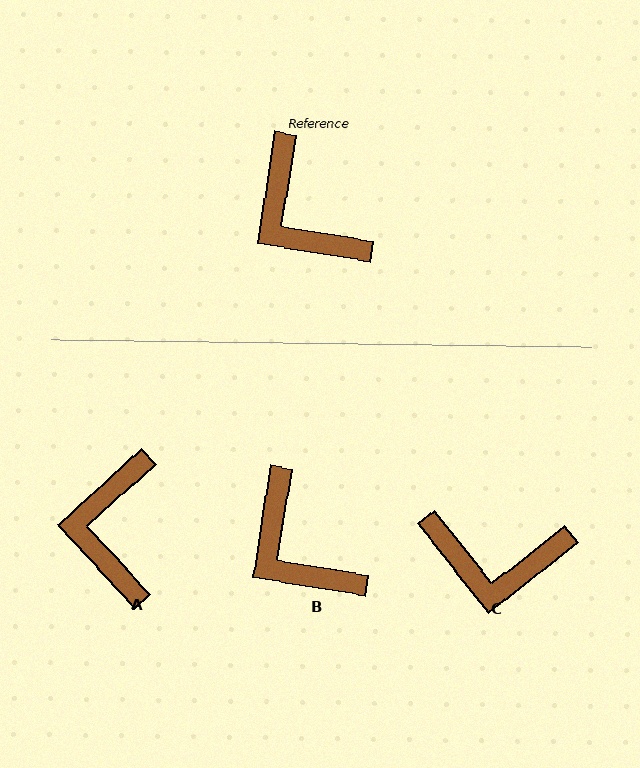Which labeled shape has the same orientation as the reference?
B.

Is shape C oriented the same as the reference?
No, it is off by about 48 degrees.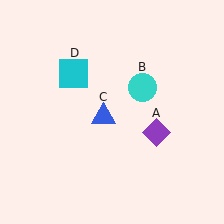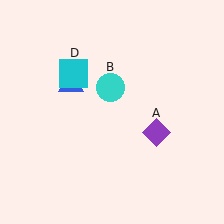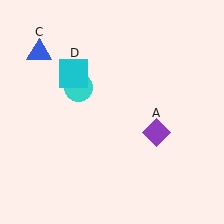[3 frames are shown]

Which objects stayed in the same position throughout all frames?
Purple diamond (object A) and cyan square (object D) remained stationary.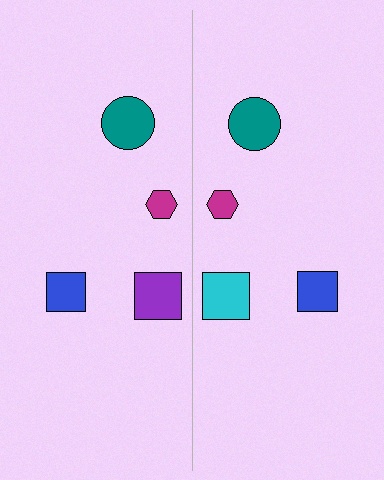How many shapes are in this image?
There are 8 shapes in this image.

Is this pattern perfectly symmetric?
No, the pattern is not perfectly symmetric. The cyan square on the right side breaks the symmetry — its mirror counterpart is purple.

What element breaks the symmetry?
The cyan square on the right side breaks the symmetry — its mirror counterpart is purple.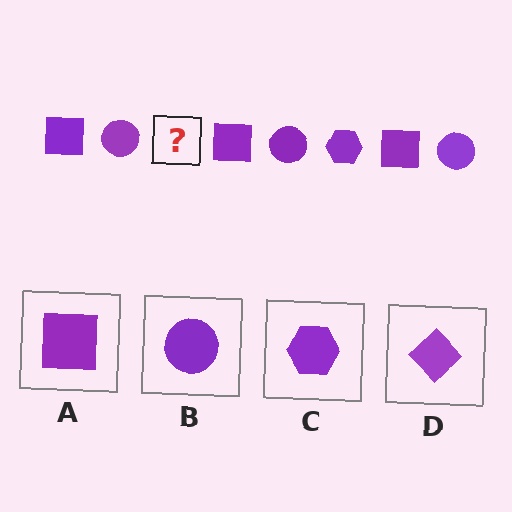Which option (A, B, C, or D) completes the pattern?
C.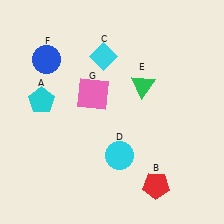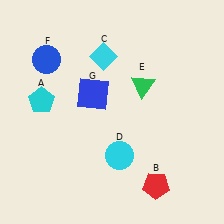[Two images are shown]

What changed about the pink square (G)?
In Image 1, G is pink. In Image 2, it changed to blue.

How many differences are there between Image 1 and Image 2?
There is 1 difference between the two images.